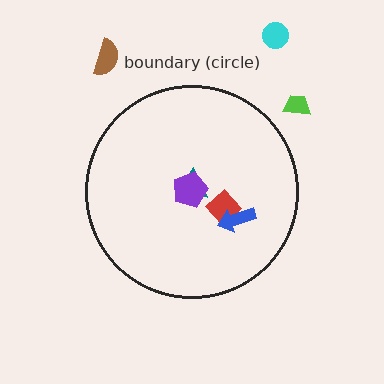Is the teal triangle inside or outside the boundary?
Inside.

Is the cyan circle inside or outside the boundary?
Outside.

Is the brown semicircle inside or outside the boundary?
Outside.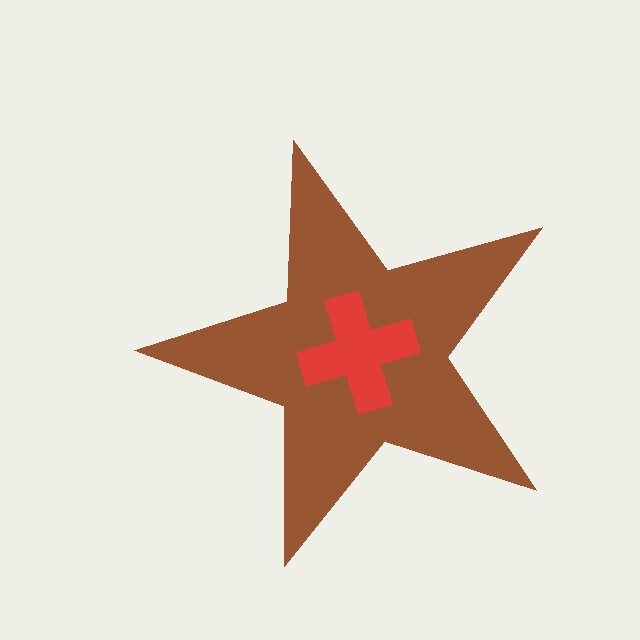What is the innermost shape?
The red cross.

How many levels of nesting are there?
2.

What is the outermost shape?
The brown star.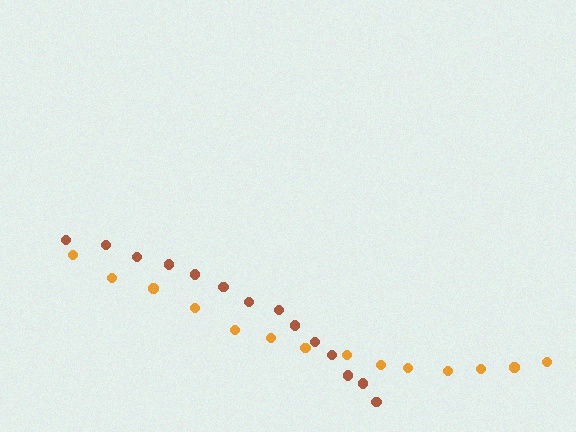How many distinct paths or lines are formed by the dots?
There are 2 distinct paths.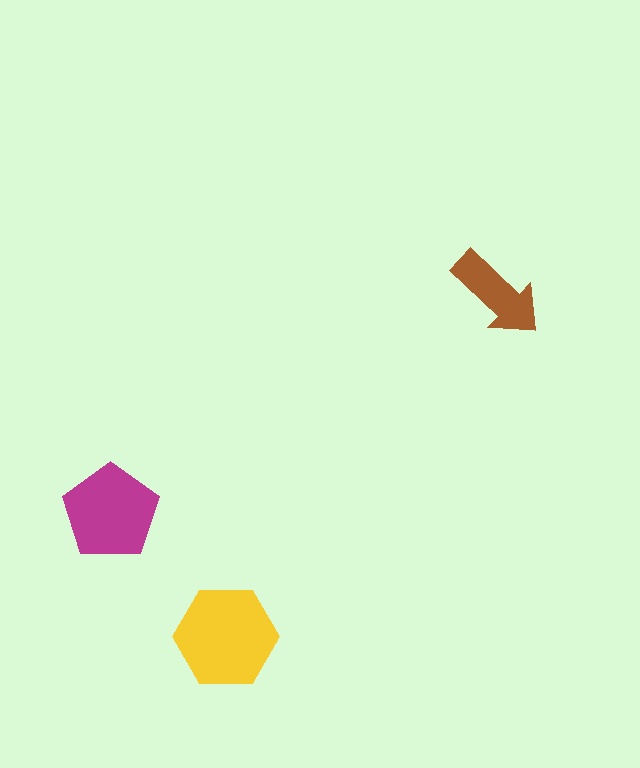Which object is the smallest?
The brown arrow.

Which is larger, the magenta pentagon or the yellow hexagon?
The yellow hexagon.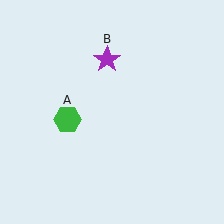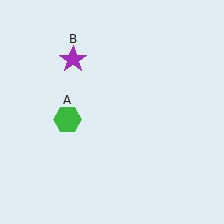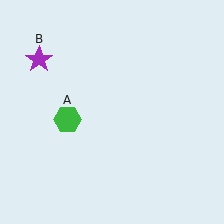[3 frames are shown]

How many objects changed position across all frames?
1 object changed position: purple star (object B).